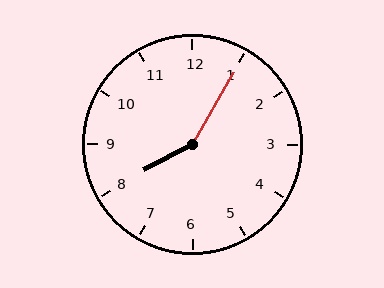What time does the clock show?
8:05.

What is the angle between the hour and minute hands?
Approximately 148 degrees.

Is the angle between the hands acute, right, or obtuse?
It is obtuse.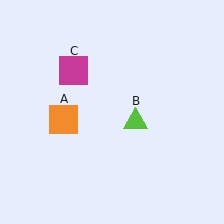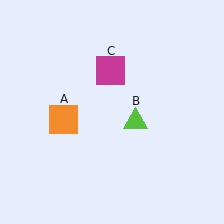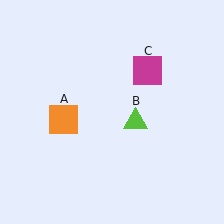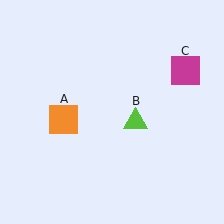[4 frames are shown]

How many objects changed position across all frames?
1 object changed position: magenta square (object C).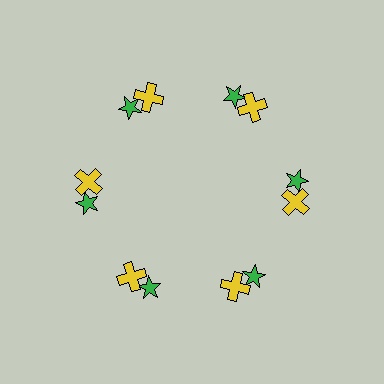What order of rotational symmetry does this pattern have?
This pattern has 6-fold rotational symmetry.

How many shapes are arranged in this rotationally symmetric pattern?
There are 12 shapes, arranged in 6 groups of 2.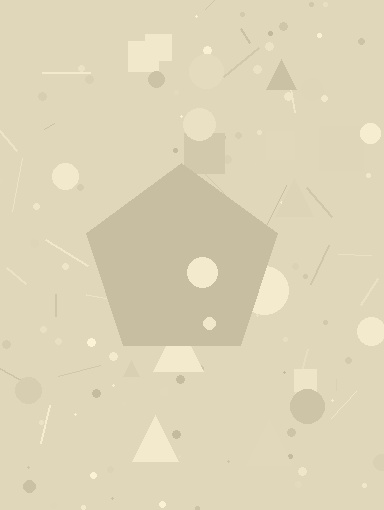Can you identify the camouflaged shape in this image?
The camouflaged shape is a pentagon.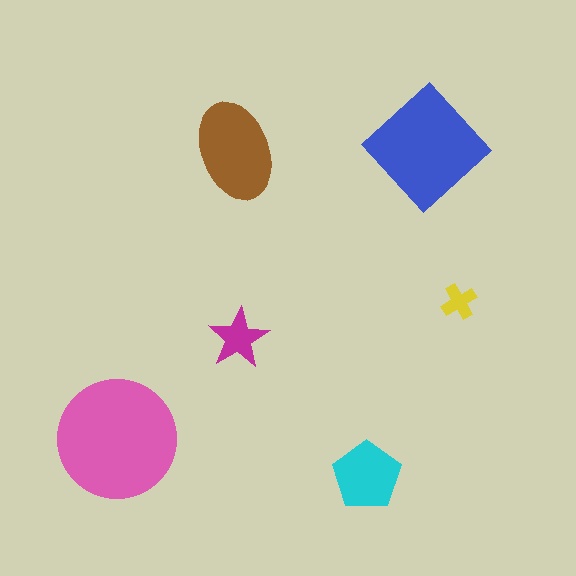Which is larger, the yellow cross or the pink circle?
The pink circle.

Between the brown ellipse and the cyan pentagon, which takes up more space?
The brown ellipse.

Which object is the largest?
The pink circle.